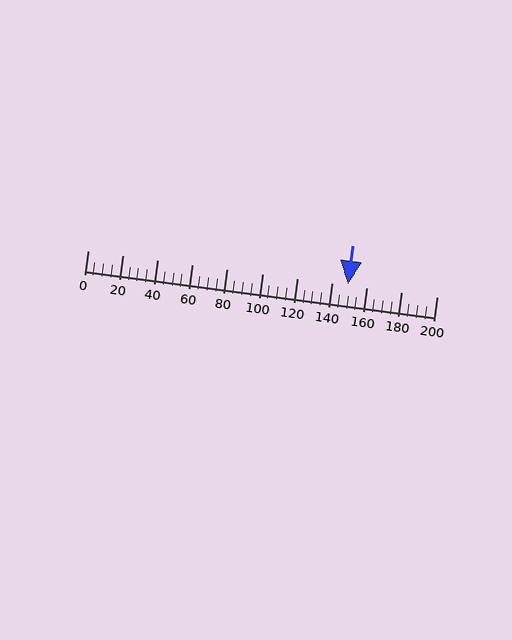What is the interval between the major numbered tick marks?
The major tick marks are spaced 20 units apart.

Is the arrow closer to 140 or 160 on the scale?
The arrow is closer to 140.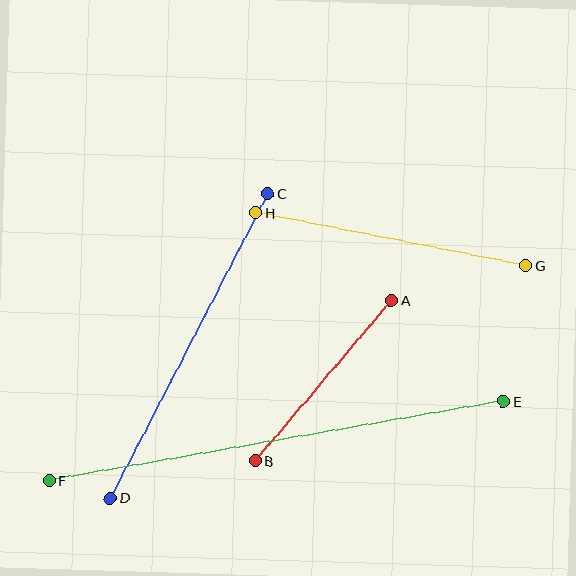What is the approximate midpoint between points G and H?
The midpoint is at approximately (391, 239) pixels.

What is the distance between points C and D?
The distance is approximately 343 pixels.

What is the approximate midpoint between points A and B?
The midpoint is at approximately (323, 380) pixels.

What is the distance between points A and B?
The distance is approximately 211 pixels.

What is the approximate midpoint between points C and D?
The midpoint is at approximately (189, 346) pixels.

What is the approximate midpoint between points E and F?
The midpoint is at approximately (276, 441) pixels.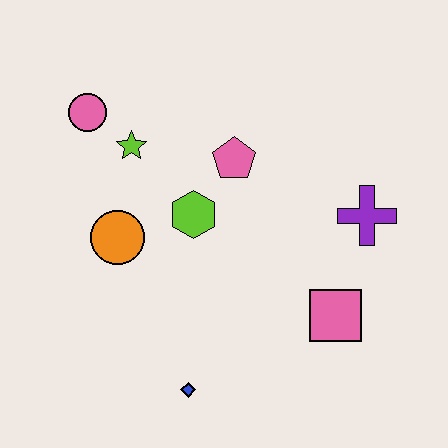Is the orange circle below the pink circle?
Yes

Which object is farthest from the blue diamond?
The pink circle is farthest from the blue diamond.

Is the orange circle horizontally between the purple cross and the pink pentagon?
No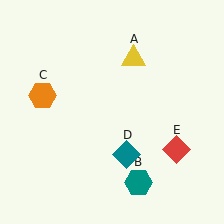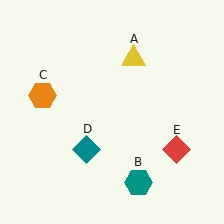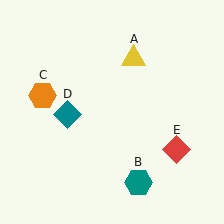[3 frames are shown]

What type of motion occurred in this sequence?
The teal diamond (object D) rotated clockwise around the center of the scene.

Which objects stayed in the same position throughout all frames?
Yellow triangle (object A) and teal hexagon (object B) and orange hexagon (object C) and red diamond (object E) remained stationary.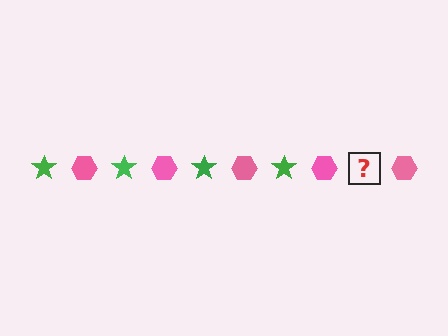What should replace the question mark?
The question mark should be replaced with a green star.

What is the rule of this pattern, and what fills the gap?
The rule is that the pattern alternates between green star and pink hexagon. The gap should be filled with a green star.